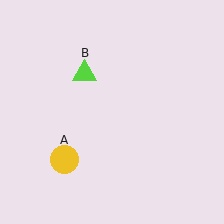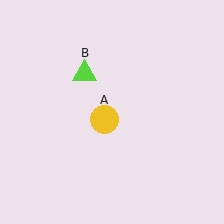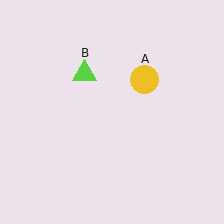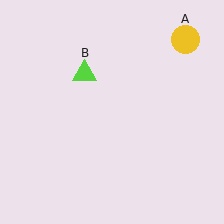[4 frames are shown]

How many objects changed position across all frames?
1 object changed position: yellow circle (object A).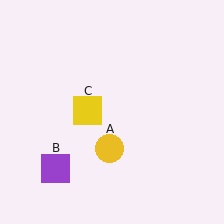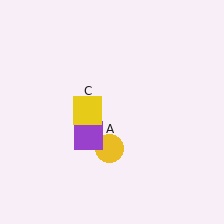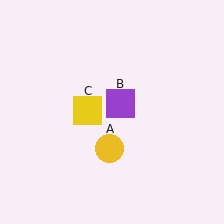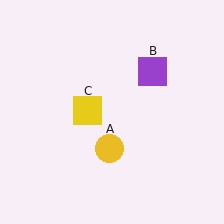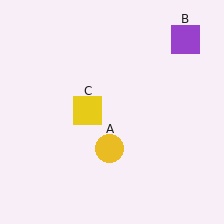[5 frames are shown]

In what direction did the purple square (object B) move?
The purple square (object B) moved up and to the right.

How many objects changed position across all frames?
1 object changed position: purple square (object B).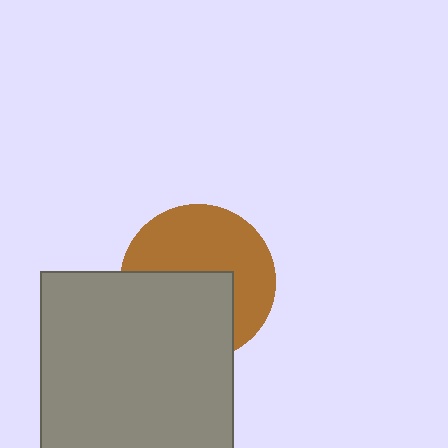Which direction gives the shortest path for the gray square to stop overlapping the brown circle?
Moving down gives the shortest separation.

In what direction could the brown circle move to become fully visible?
The brown circle could move up. That would shift it out from behind the gray square entirely.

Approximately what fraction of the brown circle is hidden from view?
Roughly 45% of the brown circle is hidden behind the gray square.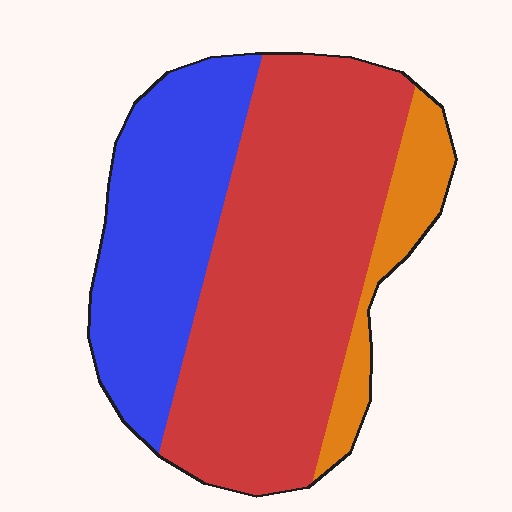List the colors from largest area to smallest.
From largest to smallest: red, blue, orange.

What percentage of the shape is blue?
Blue takes up between a sixth and a third of the shape.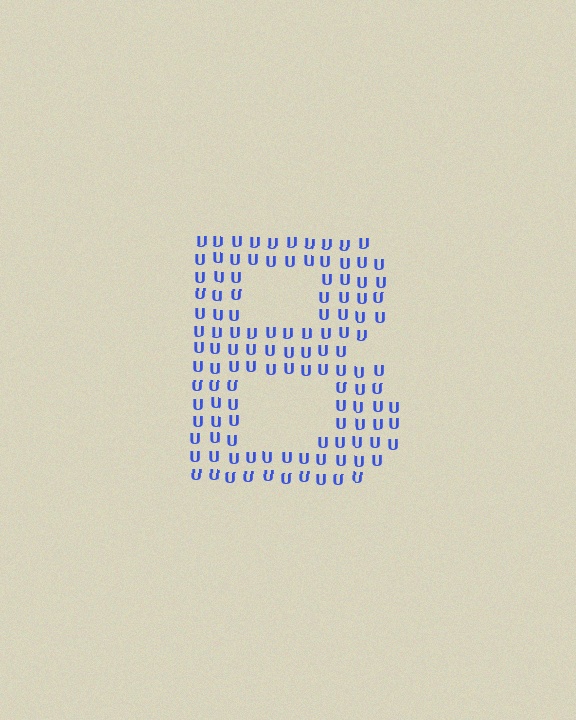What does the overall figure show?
The overall figure shows the letter B.